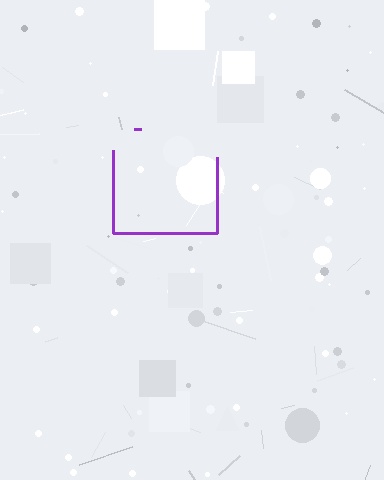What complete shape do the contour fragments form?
The contour fragments form a square.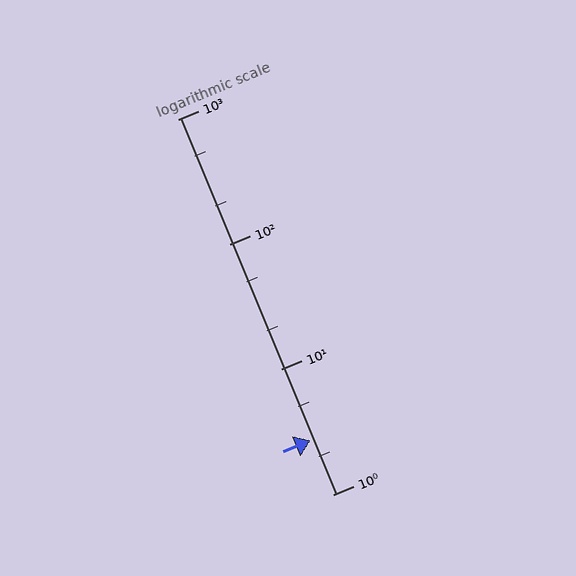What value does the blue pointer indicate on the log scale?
The pointer indicates approximately 2.7.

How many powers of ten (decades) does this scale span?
The scale spans 3 decades, from 1 to 1000.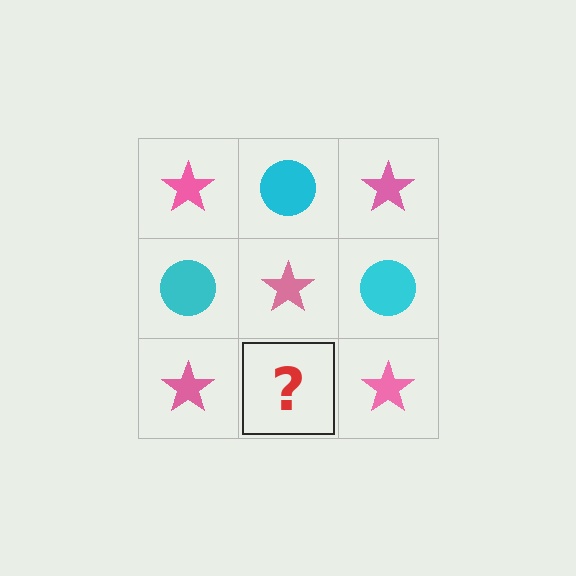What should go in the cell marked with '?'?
The missing cell should contain a cyan circle.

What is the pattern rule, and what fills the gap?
The rule is that it alternates pink star and cyan circle in a checkerboard pattern. The gap should be filled with a cyan circle.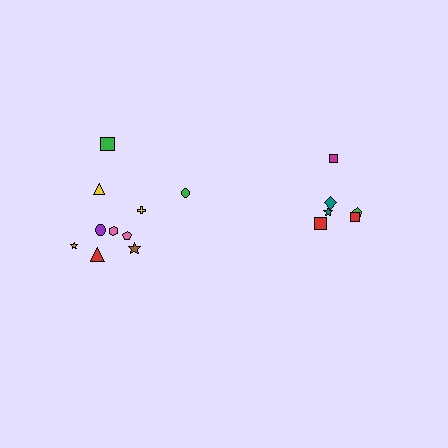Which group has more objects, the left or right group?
The left group.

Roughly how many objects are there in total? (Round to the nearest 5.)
Roughly 15 objects in total.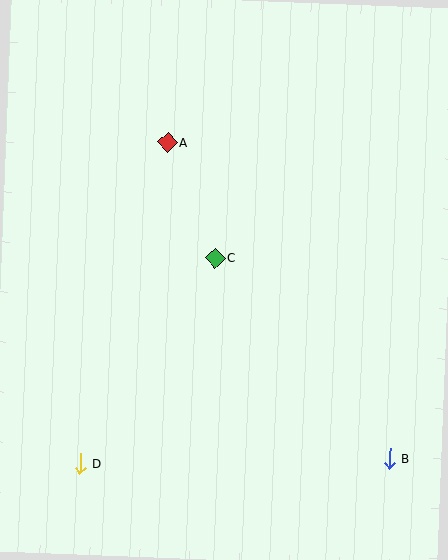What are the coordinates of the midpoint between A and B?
The midpoint between A and B is at (278, 300).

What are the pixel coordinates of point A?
Point A is at (167, 142).